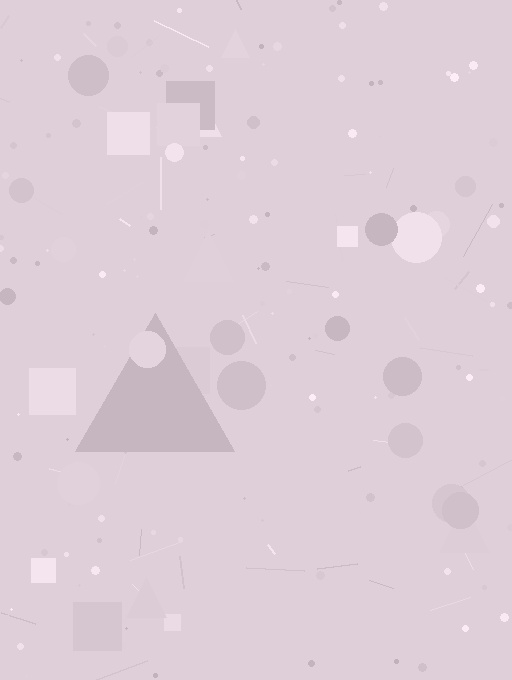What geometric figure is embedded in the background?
A triangle is embedded in the background.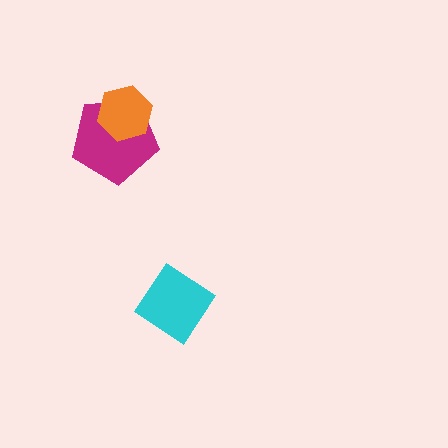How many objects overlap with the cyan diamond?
0 objects overlap with the cyan diamond.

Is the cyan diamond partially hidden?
No, no other shape covers it.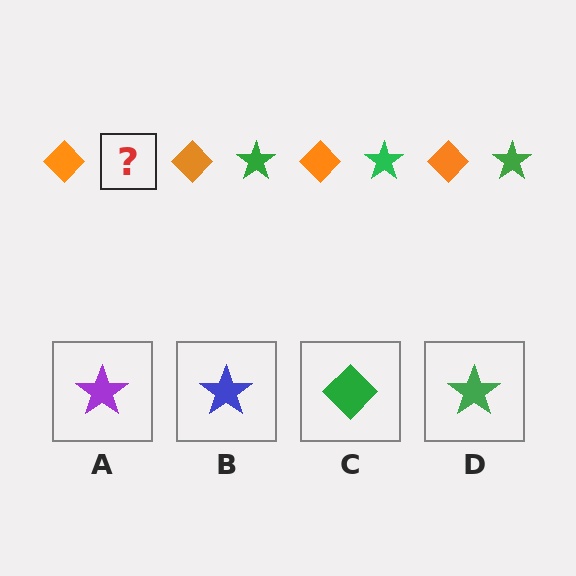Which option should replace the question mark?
Option D.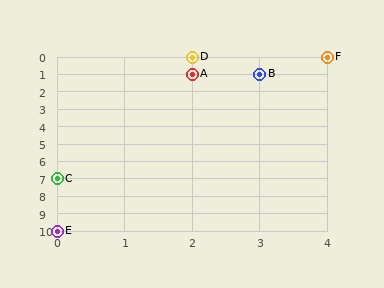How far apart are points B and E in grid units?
Points B and E are 3 columns and 9 rows apart (about 9.5 grid units diagonally).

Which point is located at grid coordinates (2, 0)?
Point D is at (2, 0).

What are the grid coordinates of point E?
Point E is at grid coordinates (0, 10).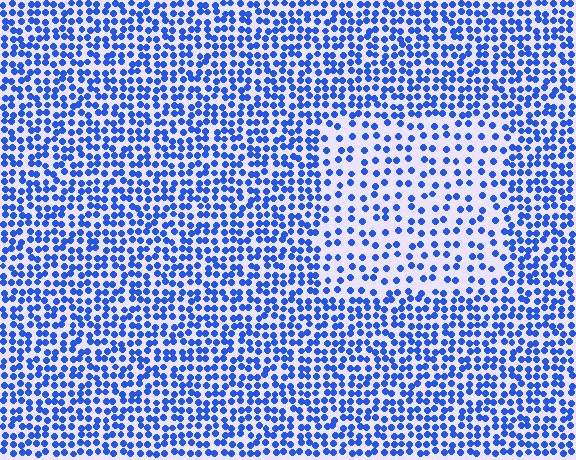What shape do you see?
I see a rectangle.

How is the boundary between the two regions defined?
The boundary is defined by a change in element density (approximately 2.0x ratio). All elements are the same color, size, and shape.